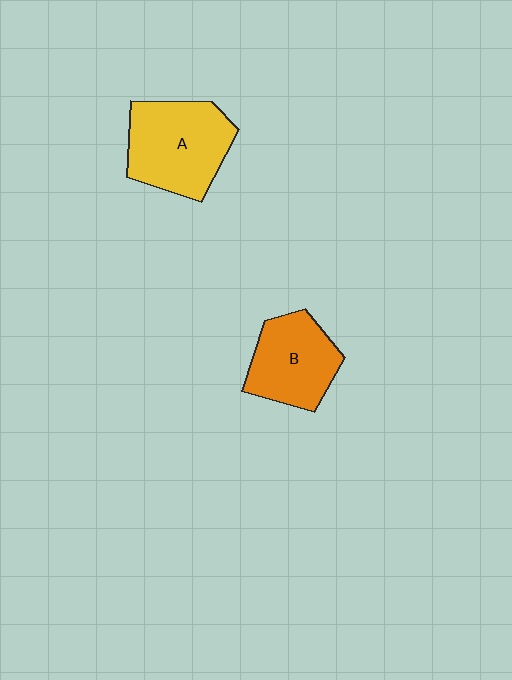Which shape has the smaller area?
Shape B (orange).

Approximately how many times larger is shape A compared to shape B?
Approximately 1.2 times.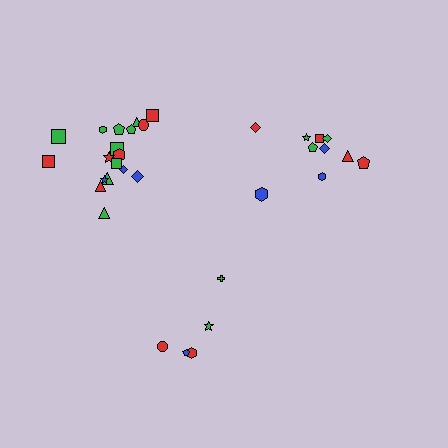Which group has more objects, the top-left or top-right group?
The top-left group.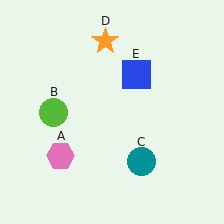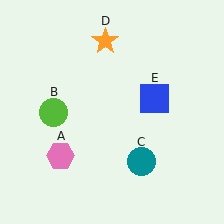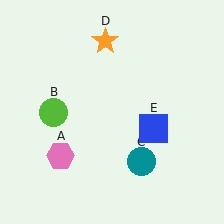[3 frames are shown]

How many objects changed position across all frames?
1 object changed position: blue square (object E).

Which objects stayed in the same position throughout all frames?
Pink hexagon (object A) and lime circle (object B) and teal circle (object C) and orange star (object D) remained stationary.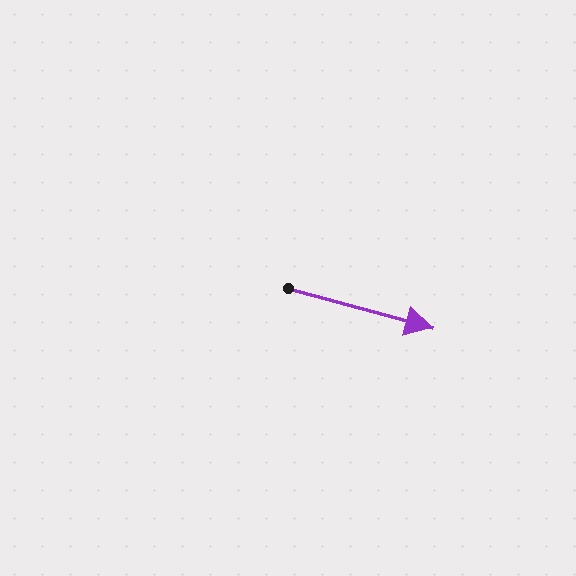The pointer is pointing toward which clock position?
Roughly 4 o'clock.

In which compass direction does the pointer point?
East.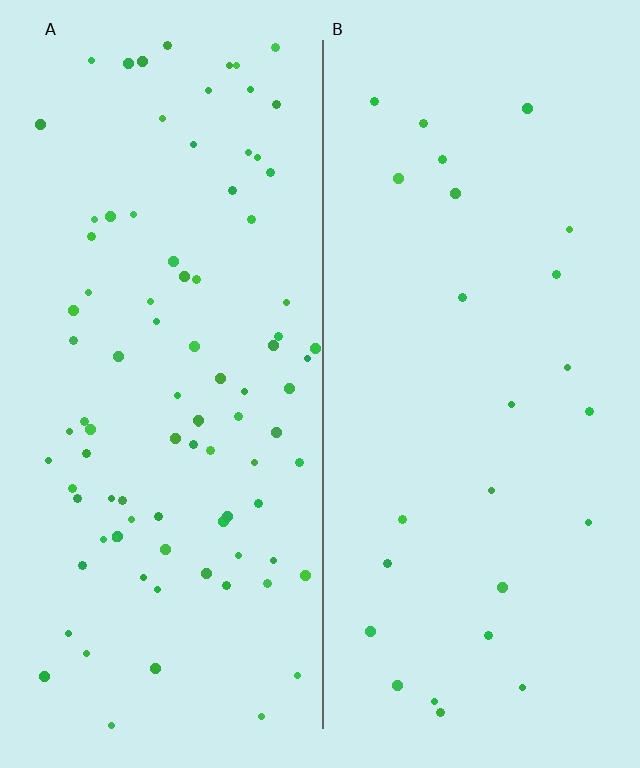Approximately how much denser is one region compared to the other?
Approximately 3.6× — region A over region B.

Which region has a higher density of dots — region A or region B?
A (the left).